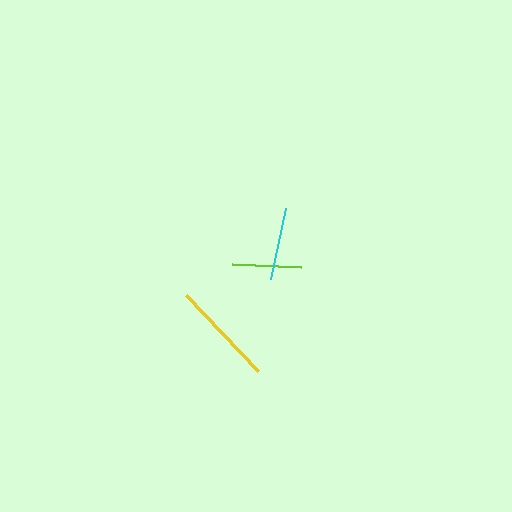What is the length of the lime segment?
The lime segment is approximately 68 pixels long.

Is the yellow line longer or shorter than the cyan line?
The yellow line is longer than the cyan line.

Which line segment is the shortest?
The lime line is the shortest at approximately 68 pixels.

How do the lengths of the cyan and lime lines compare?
The cyan and lime lines are approximately the same length.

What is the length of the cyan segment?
The cyan segment is approximately 72 pixels long.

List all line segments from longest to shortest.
From longest to shortest: yellow, cyan, lime.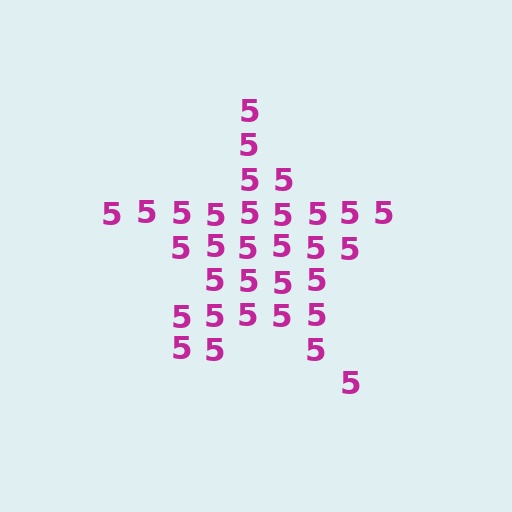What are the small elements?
The small elements are digit 5's.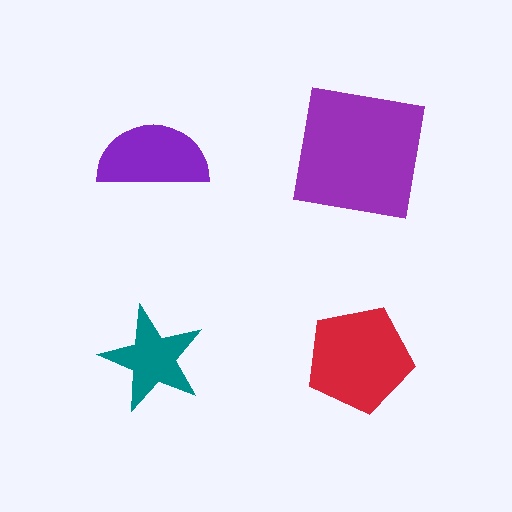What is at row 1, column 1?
A purple semicircle.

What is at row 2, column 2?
A red pentagon.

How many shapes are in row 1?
2 shapes.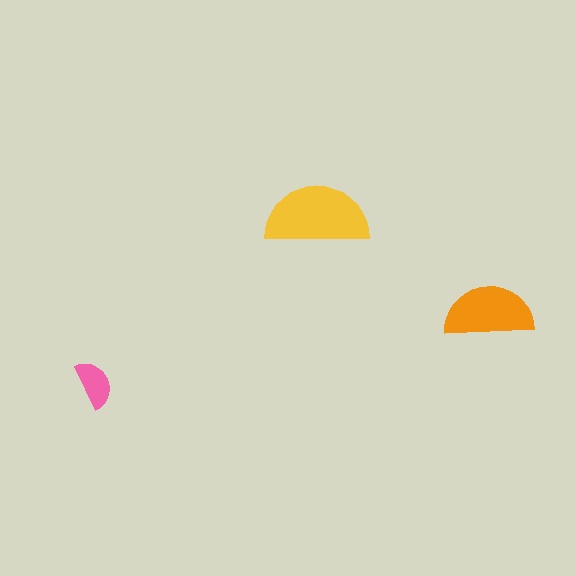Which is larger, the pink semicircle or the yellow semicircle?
The yellow one.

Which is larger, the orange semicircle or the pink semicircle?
The orange one.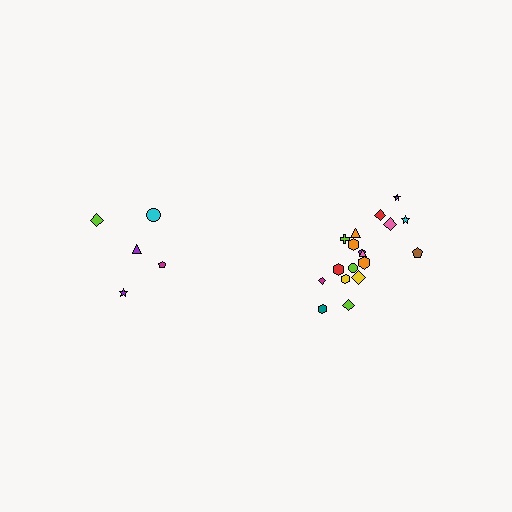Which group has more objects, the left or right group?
The right group.